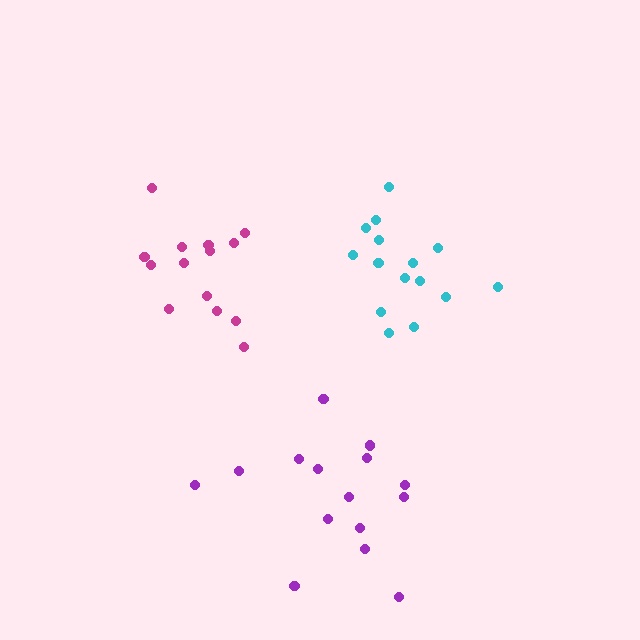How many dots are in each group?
Group 1: 14 dots, Group 2: 15 dots, Group 3: 15 dots (44 total).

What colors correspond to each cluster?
The clusters are colored: magenta, cyan, purple.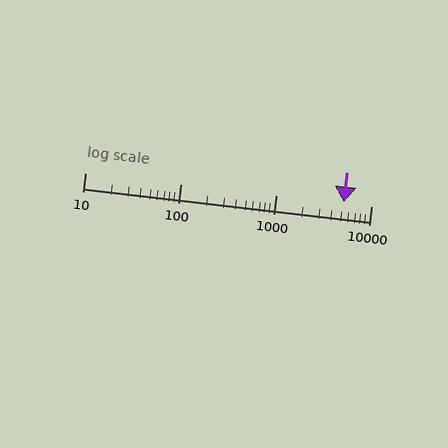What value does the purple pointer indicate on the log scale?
The pointer indicates approximately 5200.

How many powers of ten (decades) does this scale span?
The scale spans 3 decades, from 10 to 10000.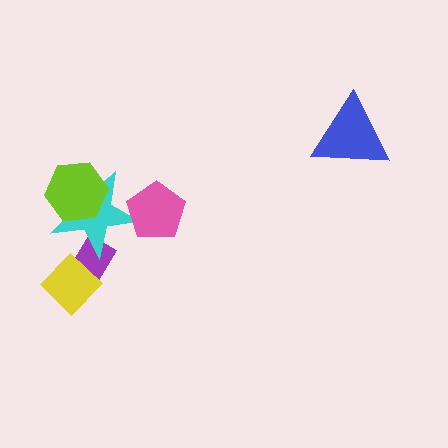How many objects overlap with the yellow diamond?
1 object overlaps with the yellow diamond.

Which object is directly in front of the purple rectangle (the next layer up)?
The cyan star is directly in front of the purple rectangle.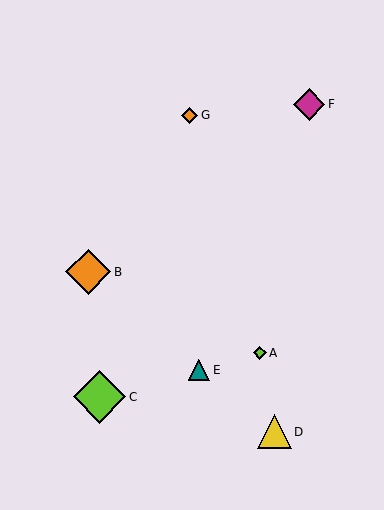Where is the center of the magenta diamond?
The center of the magenta diamond is at (309, 104).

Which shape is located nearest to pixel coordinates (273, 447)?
The yellow triangle (labeled D) at (274, 432) is nearest to that location.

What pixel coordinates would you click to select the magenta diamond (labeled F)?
Click at (309, 104) to select the magenta diamond F.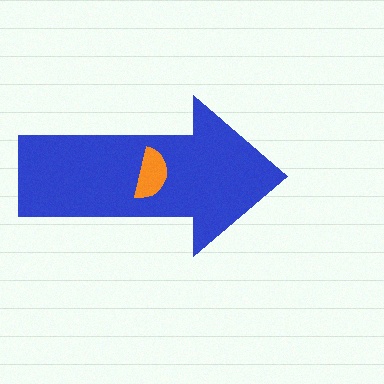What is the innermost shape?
The orange semicircle.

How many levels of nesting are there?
2.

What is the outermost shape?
The blue arrow.